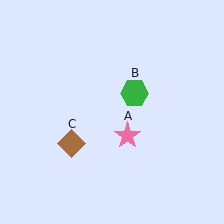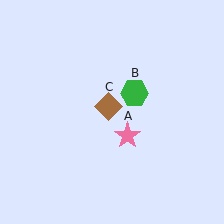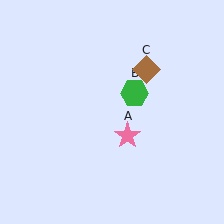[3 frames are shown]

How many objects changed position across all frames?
1 object changed position: brown diamond (object C).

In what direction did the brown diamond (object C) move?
The brown diamond (object C) moved up and to the right.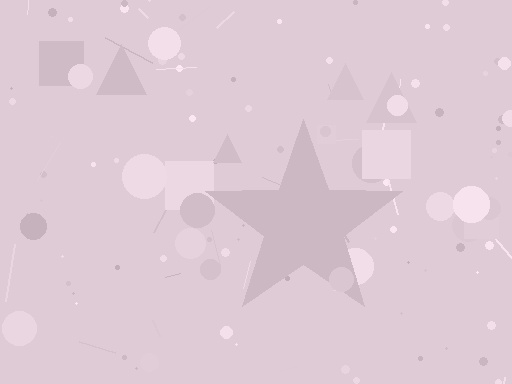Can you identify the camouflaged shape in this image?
The camouflaged shape is a star.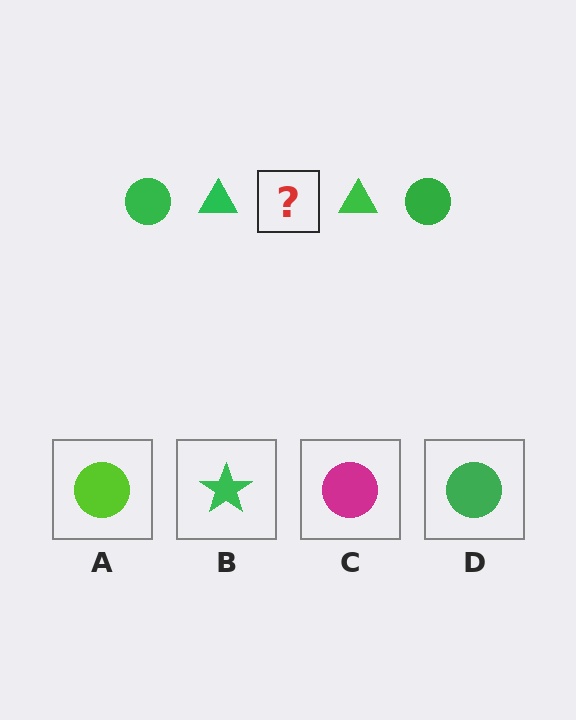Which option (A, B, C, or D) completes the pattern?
D.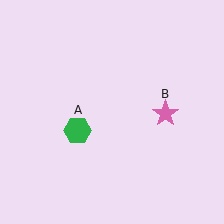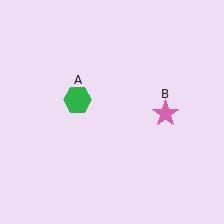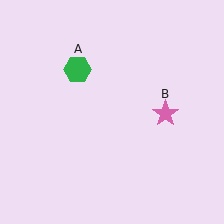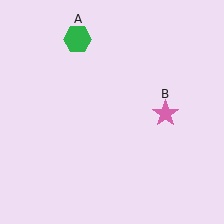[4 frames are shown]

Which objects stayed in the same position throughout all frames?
Pink star (object B) remained stationary.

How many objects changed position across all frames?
1 object changed position: green hexagon (object A).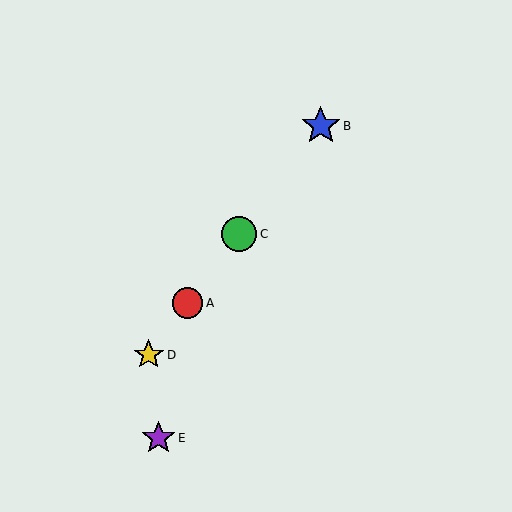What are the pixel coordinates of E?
Object E is at (158, 438).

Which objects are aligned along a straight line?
Objects A, B, C, D are aligned along a straight line.